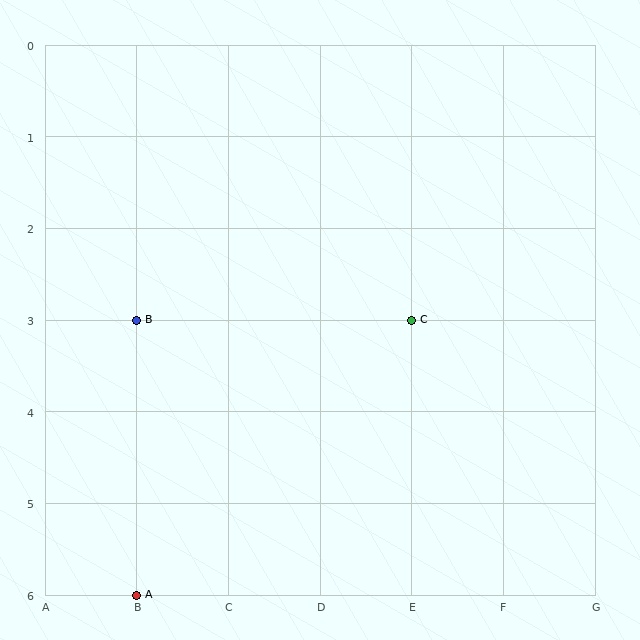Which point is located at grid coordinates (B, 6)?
Point A is at (B, 6).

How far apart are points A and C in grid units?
Points A and C are 3 columns and 3 rows apart (about 4.2 grid units diagonally).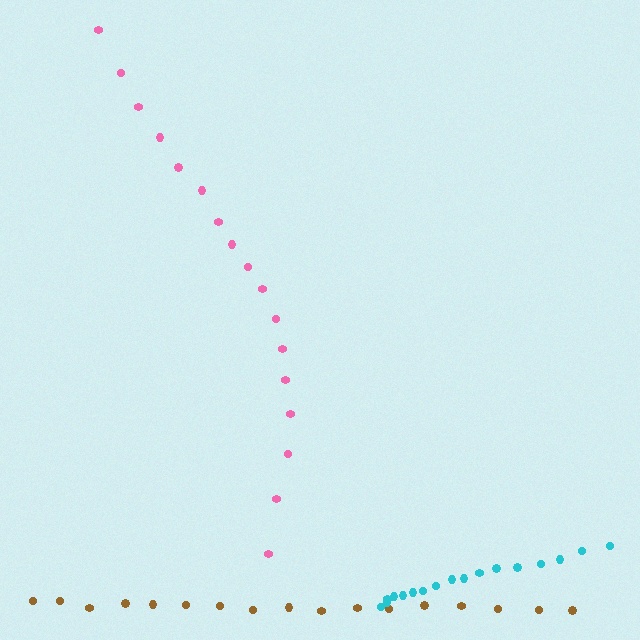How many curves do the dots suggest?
There are 3 distinct paths.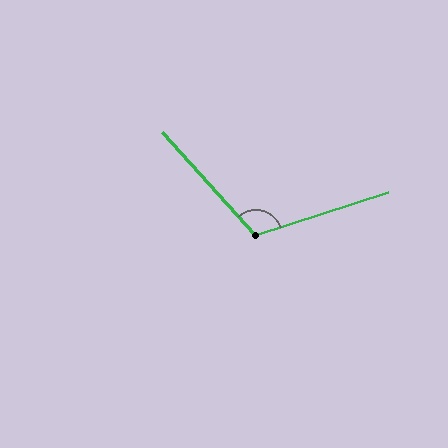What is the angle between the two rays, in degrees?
Approximately 114 degrees.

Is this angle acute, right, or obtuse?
It is obtuse.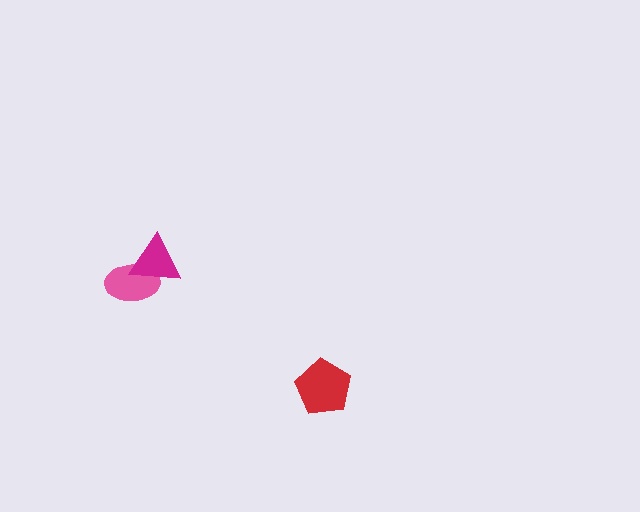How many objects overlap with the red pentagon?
0 objects overlap with the red pentagon.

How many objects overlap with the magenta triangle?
1 object overlaps with the magenta triangle.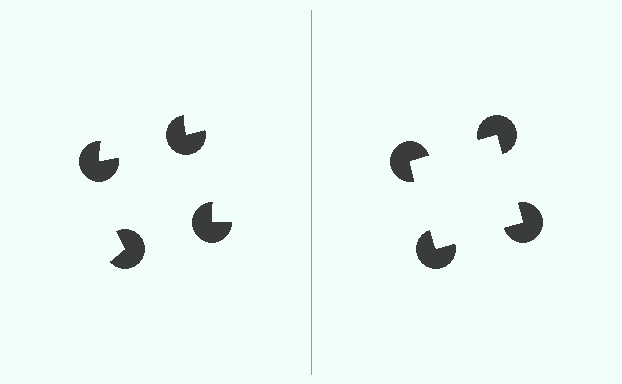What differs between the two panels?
The pac-man discs are positioned identically on both sides; only the wedge orientations differ. On the right they align to a square; on the left they are misaligned.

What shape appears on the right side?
An illusory square.